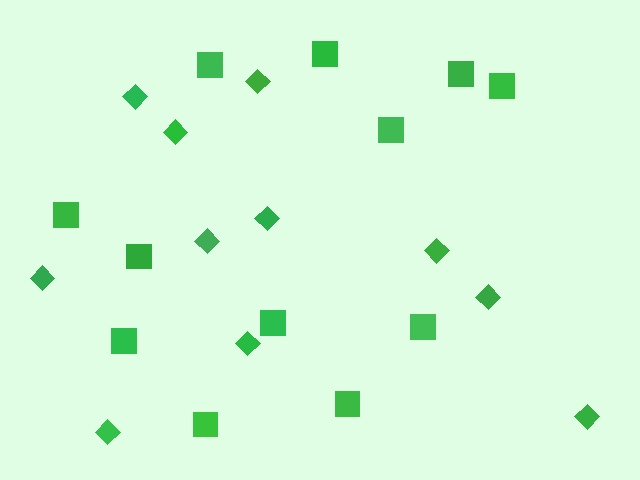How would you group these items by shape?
There are 2 groups: one group of squares (12) and one group of diamonds (11).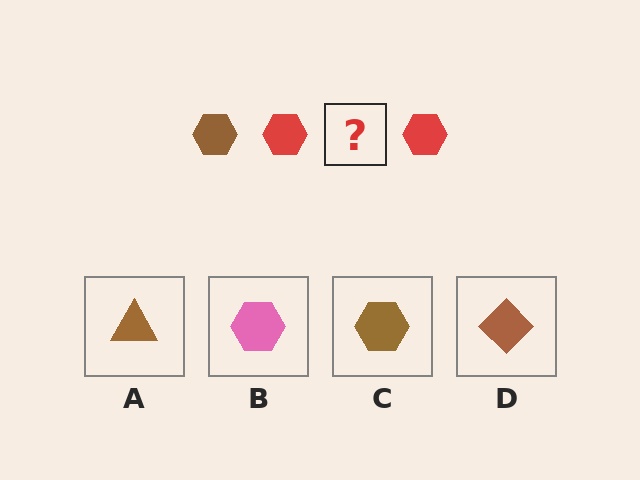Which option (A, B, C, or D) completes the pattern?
C.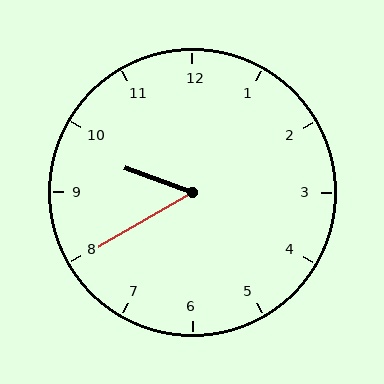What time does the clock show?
9:40.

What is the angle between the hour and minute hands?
Approximately 50 degrees.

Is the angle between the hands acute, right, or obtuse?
It is acute.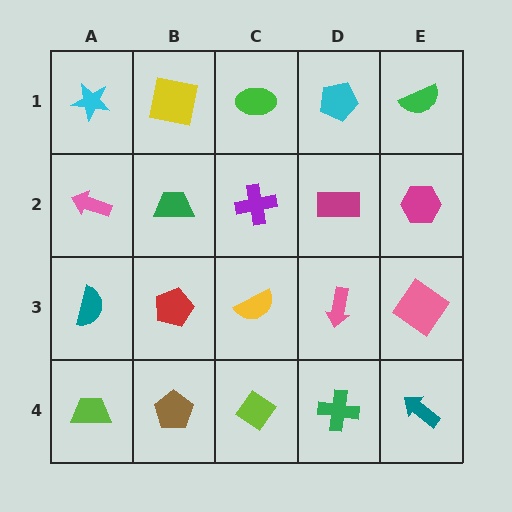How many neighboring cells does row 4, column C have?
3.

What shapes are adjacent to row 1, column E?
A magenta hexagon (row 2, column E), a cyan pentagon (row 1, column D).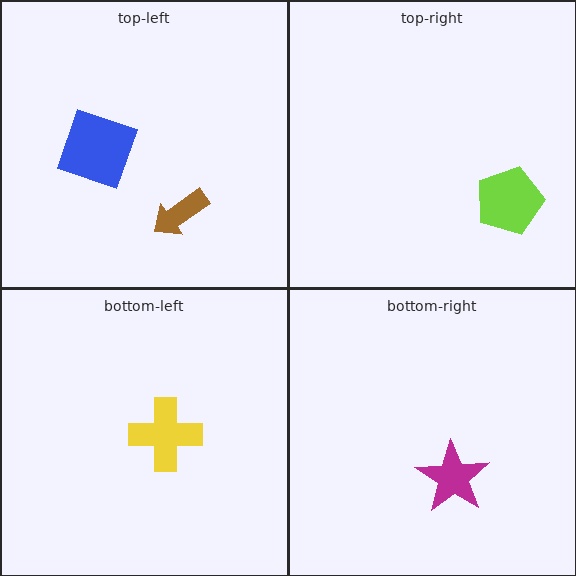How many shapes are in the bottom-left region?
1.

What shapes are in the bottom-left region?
The yellow cross.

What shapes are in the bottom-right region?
The magenta star.